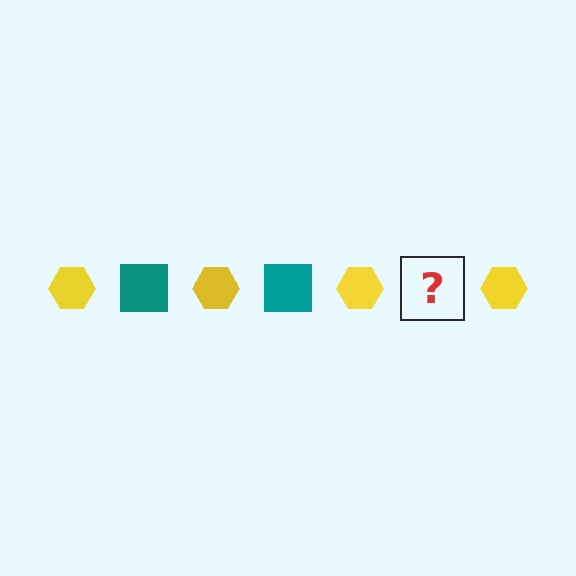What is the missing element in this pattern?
The missing element is a teal square.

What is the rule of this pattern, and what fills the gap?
The rule is that the pattern alternates between yellow hexagon and teal square. The gap should be filled with a teal square.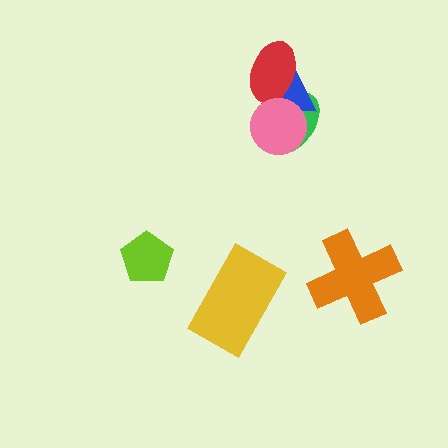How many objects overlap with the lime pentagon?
0 objects overlap with the lime pentagon.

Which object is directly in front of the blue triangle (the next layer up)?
The red ellipse is directly in front of the blue triangle.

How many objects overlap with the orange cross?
0 objects overlap with the orange cross.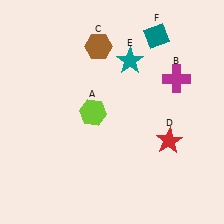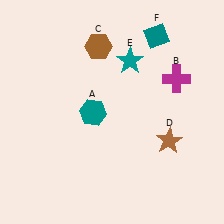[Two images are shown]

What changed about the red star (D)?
In Image 1, D is red. In Image 2, it changed to brown.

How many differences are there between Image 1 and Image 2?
There are 2 differences between the two images.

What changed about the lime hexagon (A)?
In Image 1, A is lime. In Image 2, it changed to teal.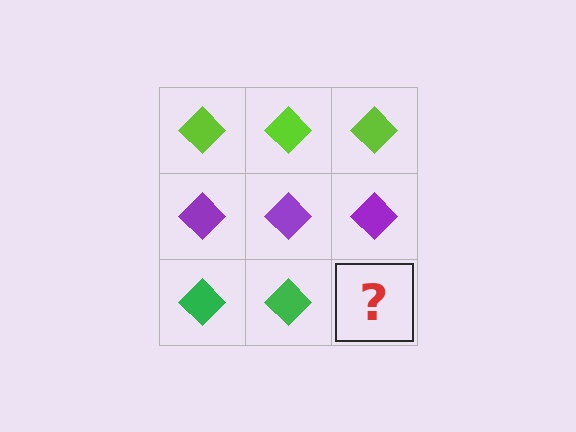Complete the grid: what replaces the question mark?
The question mark should be replaced with a green diamond.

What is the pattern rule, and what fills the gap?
The rule is that each row has a consistent color. The gap should be filled with a green diamond.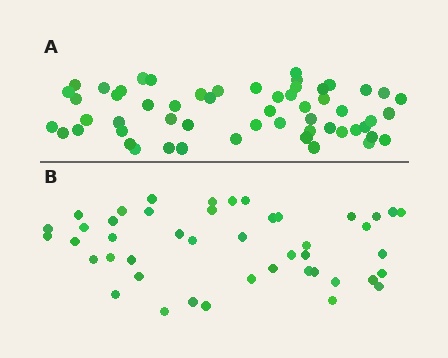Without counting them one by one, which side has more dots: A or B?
Region A (the top region) has more dots.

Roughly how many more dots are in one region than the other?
Region A has roughly 12 or so more dots than region B.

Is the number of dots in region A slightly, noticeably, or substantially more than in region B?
Region A has only slightly more — the two regions are fairly close. The ratio is roughly 1.2 to 1.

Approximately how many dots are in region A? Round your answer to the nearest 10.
About 60 dots. (The exact count is 56, which rounds to 60.)